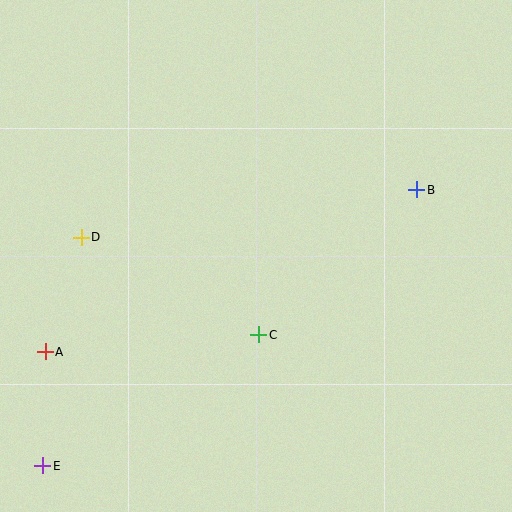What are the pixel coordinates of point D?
Point D is at (81, 237).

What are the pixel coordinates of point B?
Point B is at (417, 190).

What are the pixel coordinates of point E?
Point E is at (43, 466).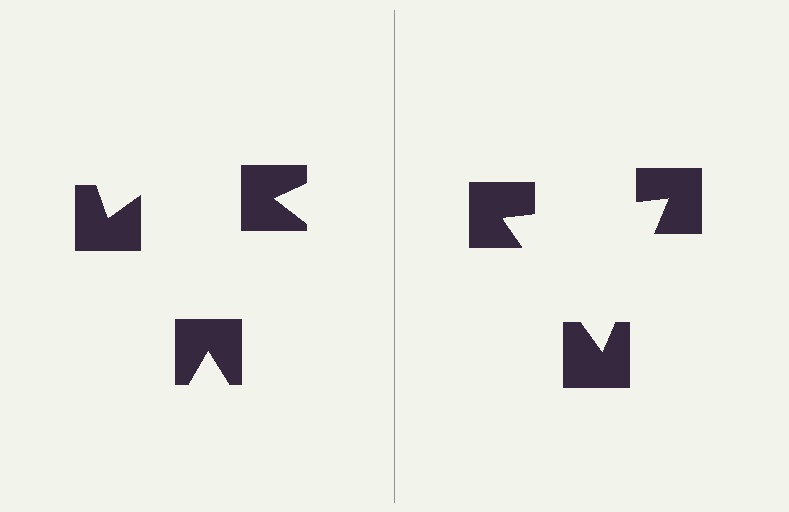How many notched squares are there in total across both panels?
6 — 3 on each side.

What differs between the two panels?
The notched squares are positioned identically on both sides; only the wedge orientations differ. On the right they align to a triangle; on the left they are misaligned.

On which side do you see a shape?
An illusory triangle appears on the right side. On the left side the wedge cuts are rotated, so no coherent shape forms.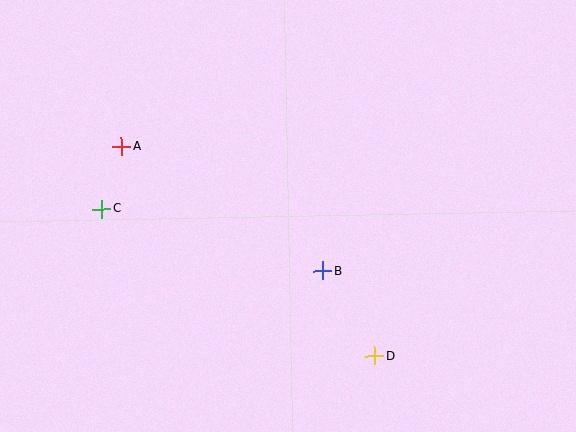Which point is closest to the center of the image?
Point B at (323, 271) is closest to the center.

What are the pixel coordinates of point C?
Point C is at (101, 209).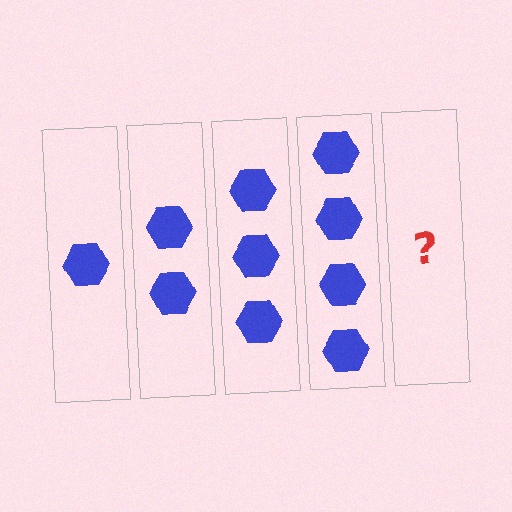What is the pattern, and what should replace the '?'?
The pattern is that each step adds one more hexagon. The '?' should be 5 hexagons.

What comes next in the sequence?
The next element should be 5 hexagons.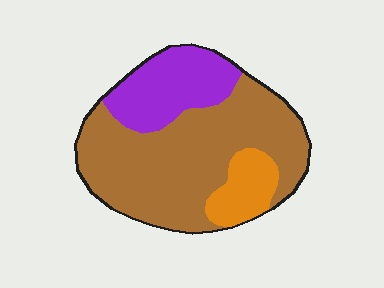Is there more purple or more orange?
Purple.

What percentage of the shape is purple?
Purple covers 24% of the shape.